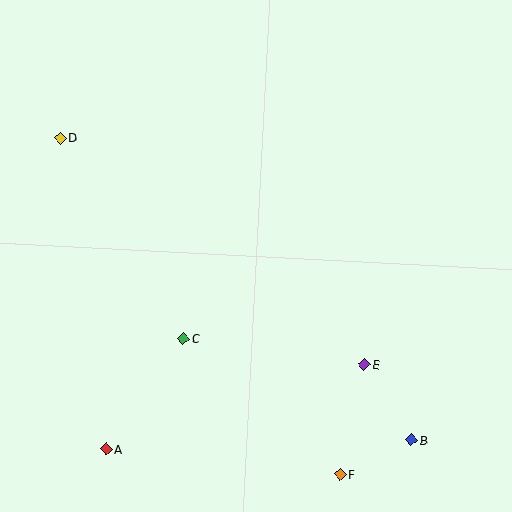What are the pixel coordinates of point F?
Point F is at (340, 474).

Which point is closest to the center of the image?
Point C at (183, 338) is closest to the center.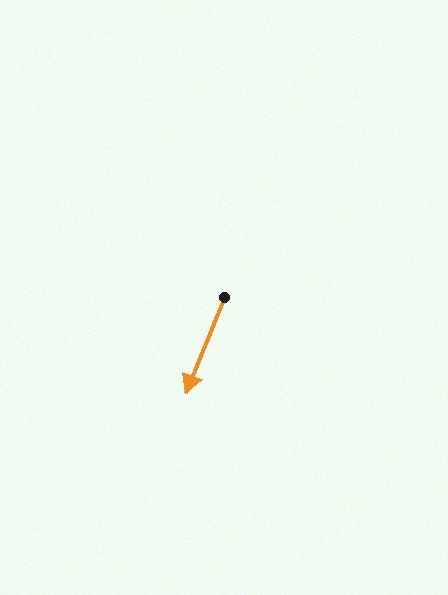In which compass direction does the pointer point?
South.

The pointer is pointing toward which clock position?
Roughly 7 o'clock.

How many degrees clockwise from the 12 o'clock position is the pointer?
Approximately 202 degrees.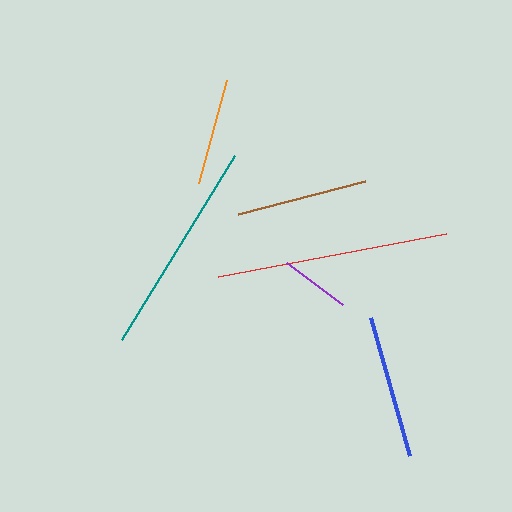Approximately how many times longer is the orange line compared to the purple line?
The orange line is approximately 1.5 times the length of the purple line.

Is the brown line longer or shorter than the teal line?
The teal line is longer than the brown line.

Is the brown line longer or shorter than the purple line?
The brown line is longer than the purple line.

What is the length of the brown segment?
The brown segment is approximately 131 pixels long.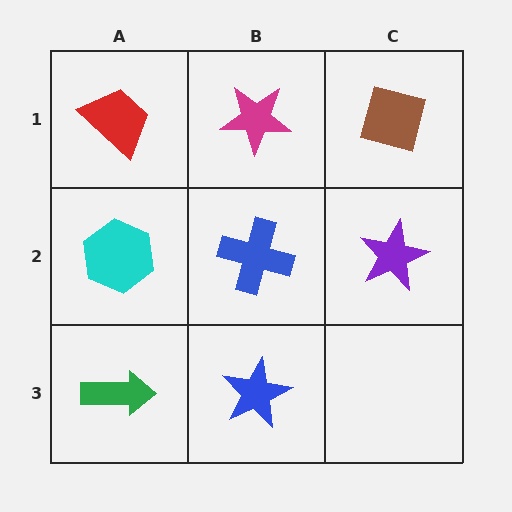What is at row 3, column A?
A green arrow.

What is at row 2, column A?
A cyan hexagon.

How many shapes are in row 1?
3 shapes.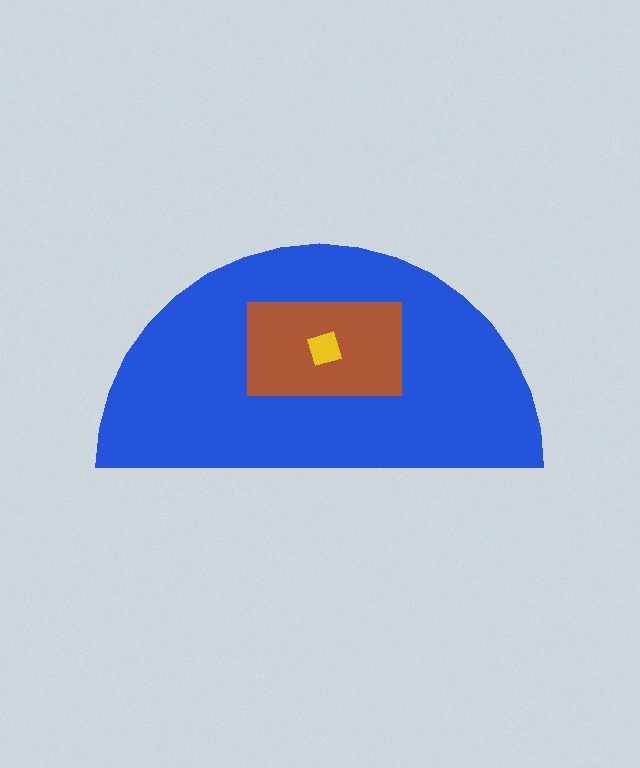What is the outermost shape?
The blue semicircle.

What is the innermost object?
The yellow diamond.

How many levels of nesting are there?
3.